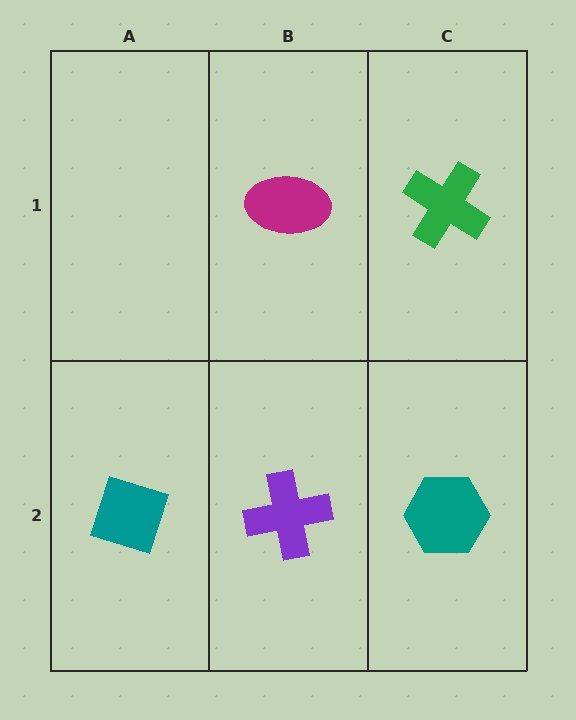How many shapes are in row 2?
3 shapes.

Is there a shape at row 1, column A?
No, that cell is empty.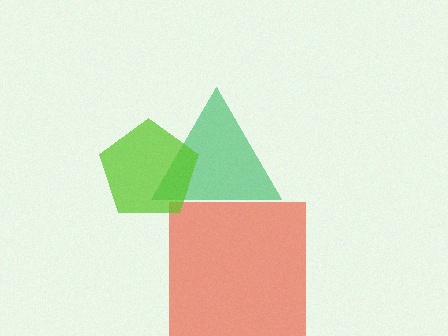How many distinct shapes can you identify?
There are 3 distinct shapes: a green triangle, a red square, a lime pentagon.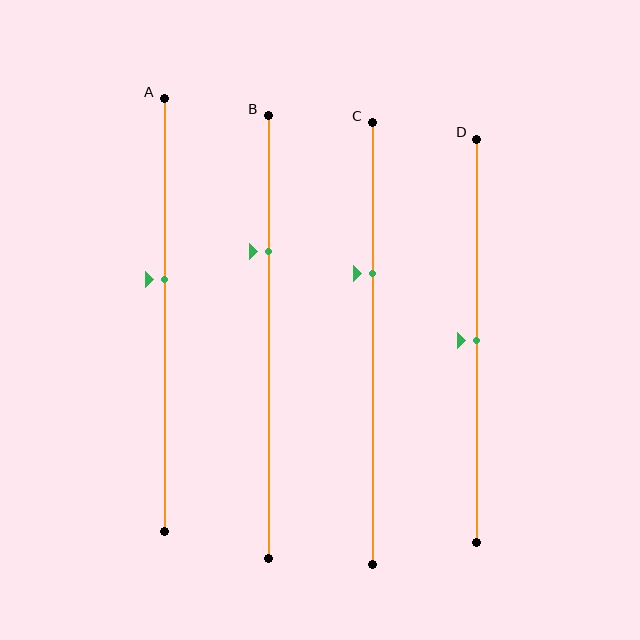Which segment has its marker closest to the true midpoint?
Segment D has its marker closest to the true midpoint.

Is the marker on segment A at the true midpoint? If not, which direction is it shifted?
No, the marker on segment A is shifted upward by about 8% of the segment length.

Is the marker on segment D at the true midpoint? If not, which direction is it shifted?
Yes, the marker on segment D is at the true midpoint.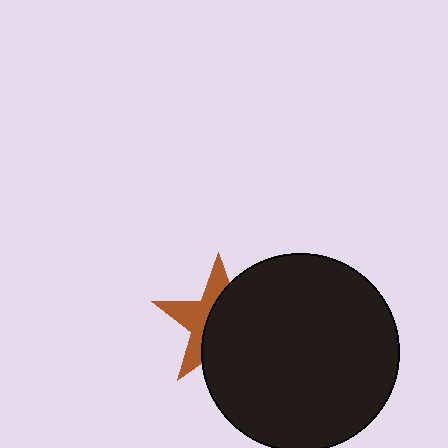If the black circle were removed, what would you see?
You would see the complete brown star.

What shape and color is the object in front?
The object in front is a black circle.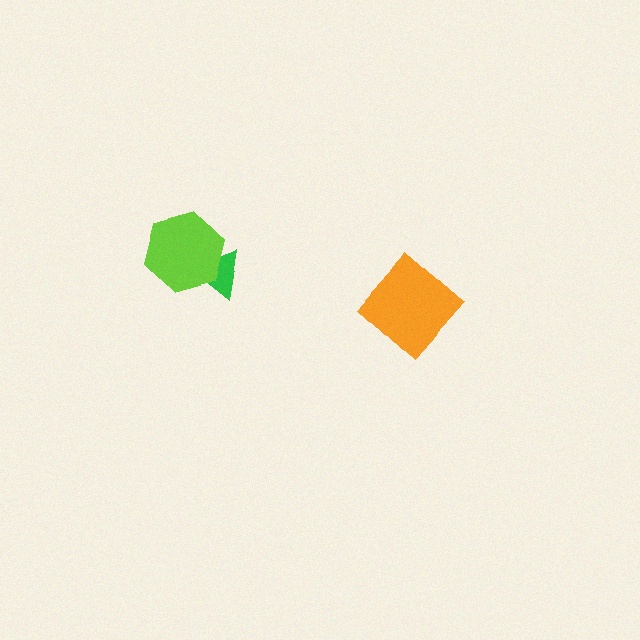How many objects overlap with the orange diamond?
0 objects overlap with the orange diamond.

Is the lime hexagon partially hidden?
No, no other shape covers it.